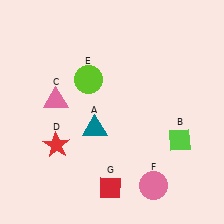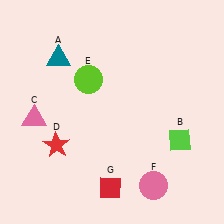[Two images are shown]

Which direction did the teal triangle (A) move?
The teal triangle (A) moved up.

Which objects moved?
The objects that moved are: the teal triangle (A), the pink triangle (C).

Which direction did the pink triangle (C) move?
The pink triangle (C) moved left.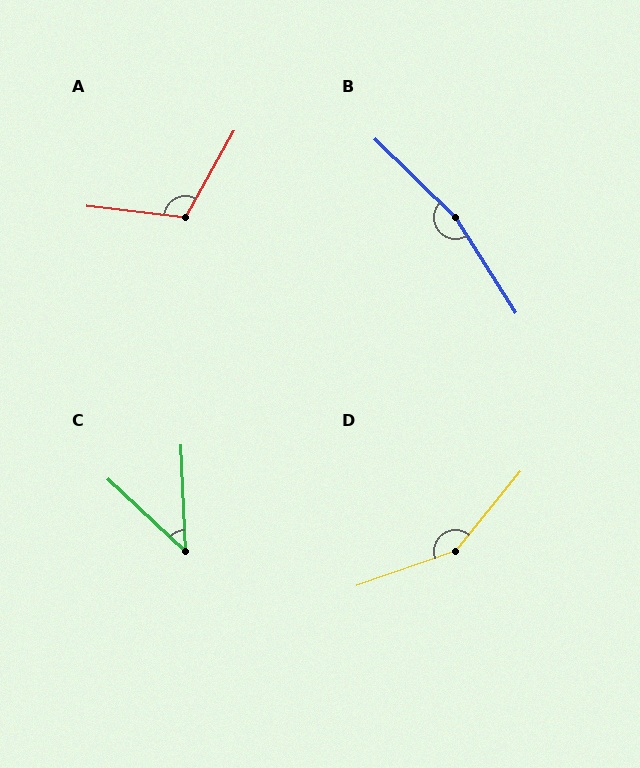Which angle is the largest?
B, at approximately 167 degrees.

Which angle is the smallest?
C, at approximately 45 degrees.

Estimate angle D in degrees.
Approximately 149 degrees.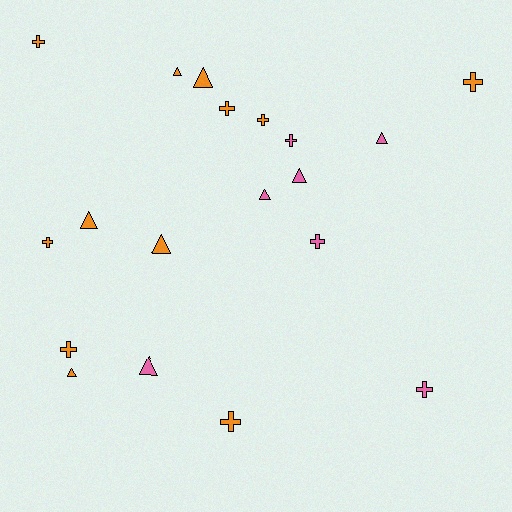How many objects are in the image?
There are 19 objects.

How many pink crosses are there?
There are 3 pink crosses.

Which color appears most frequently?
Orange, with 12 objects.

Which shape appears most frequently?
Cross, with 10 objects.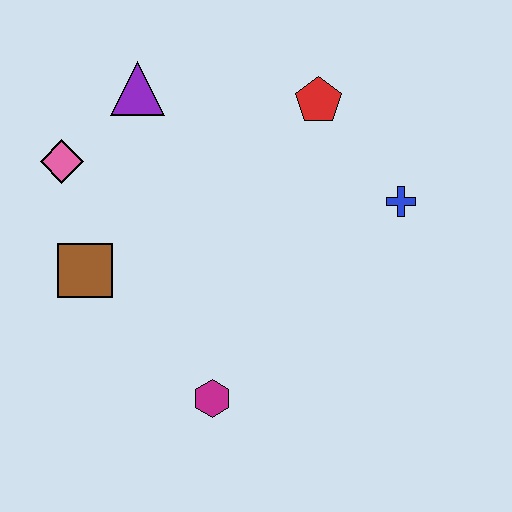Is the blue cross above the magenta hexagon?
Yes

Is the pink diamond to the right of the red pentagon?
No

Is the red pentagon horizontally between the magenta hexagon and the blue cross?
Yes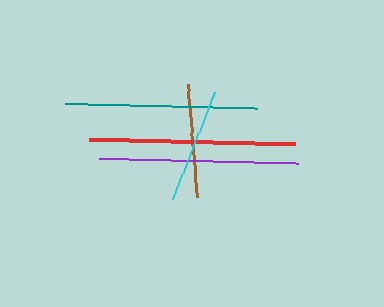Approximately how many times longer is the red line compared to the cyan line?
The red line is approximately 1.8 times the length of the cyan line.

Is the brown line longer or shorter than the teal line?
The teal line is longer than the brown line.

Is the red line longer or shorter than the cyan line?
The red line is longer than the cyan line.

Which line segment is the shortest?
The brown line is the shortest at approximately 114 pixels.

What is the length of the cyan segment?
The cyan segment is approximately 115 pixels long.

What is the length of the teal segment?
The teal segment is approximately 192 pixels long.